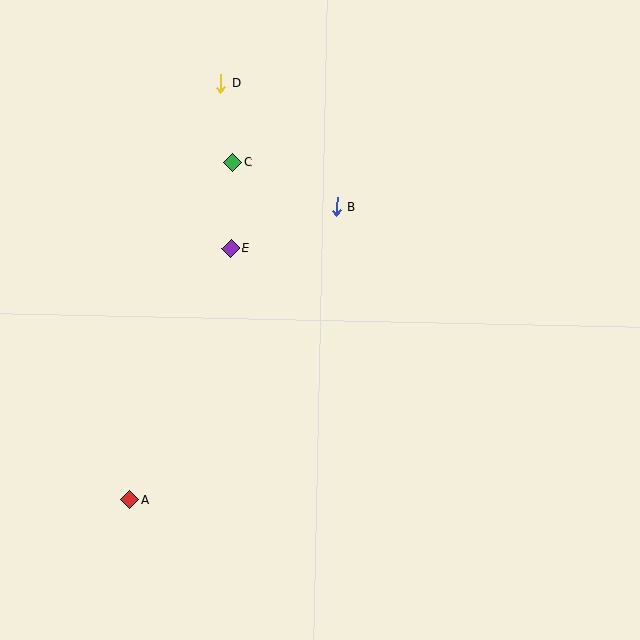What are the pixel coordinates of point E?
Point E is at (231, 248).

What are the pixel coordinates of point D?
Point D is at (221, 83).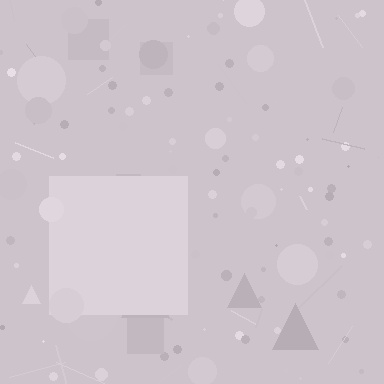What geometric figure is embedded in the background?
A square is embedded in the background.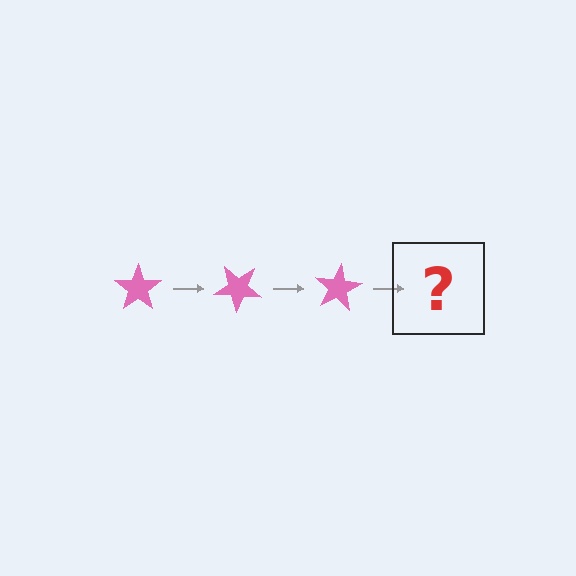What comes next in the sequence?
The next element should be a pink star rotated 120 degrees.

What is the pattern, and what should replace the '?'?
The pattern is that the star rotates 40 degrees each step. The '?' should be a pink star rotated 120 degrees.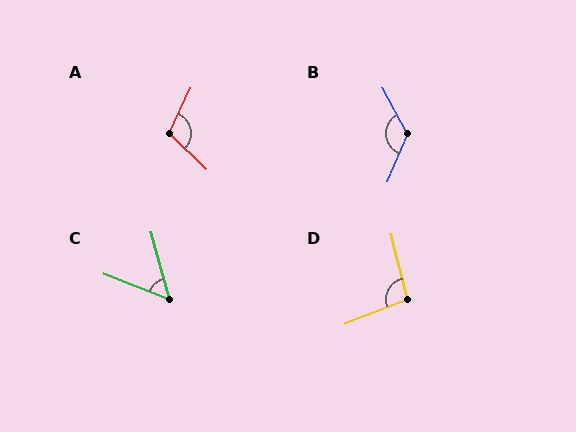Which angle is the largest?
B, at approximately 129 degrees.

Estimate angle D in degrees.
Approximately 97 degrees.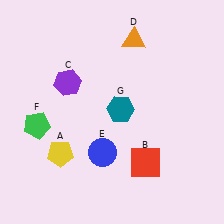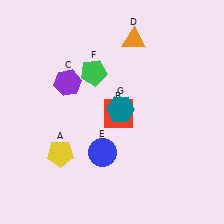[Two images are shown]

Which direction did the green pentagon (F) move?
The green pentagon (F) moved right.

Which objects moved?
The objects that moved are: the red square (B), the green pentagon (F).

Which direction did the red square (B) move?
The red square (B) moved up.